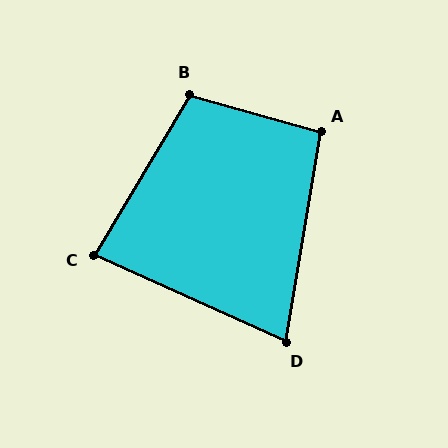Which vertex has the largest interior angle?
B, at approximately 105 degrees.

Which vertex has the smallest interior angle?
D, at approximately 75 degrees.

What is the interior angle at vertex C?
Approximately 84 degrees (acute).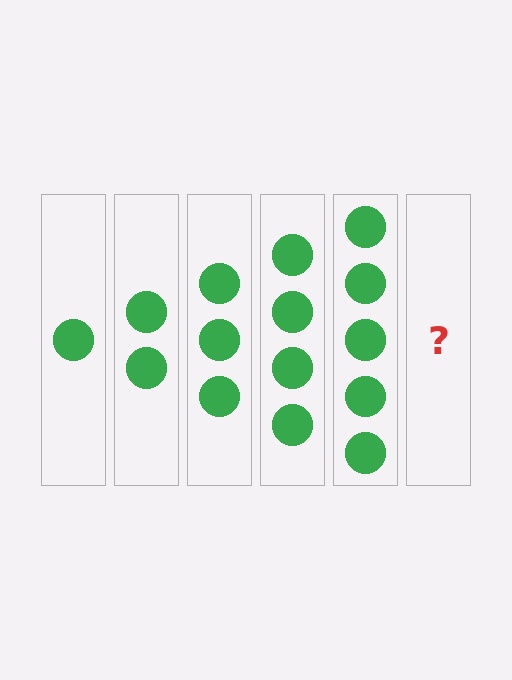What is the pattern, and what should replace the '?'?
The pattern is that each step adds one more circle. The '?' should be 6 circles.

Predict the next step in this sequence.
The next step is 6 circles.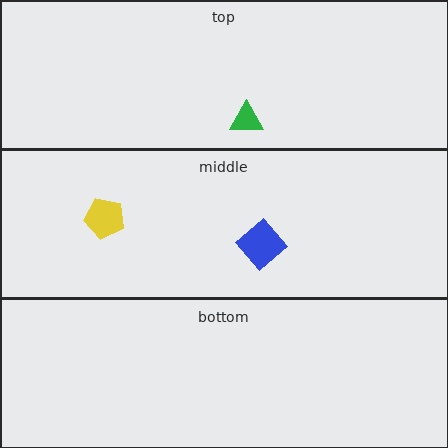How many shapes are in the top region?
1.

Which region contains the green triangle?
The top region.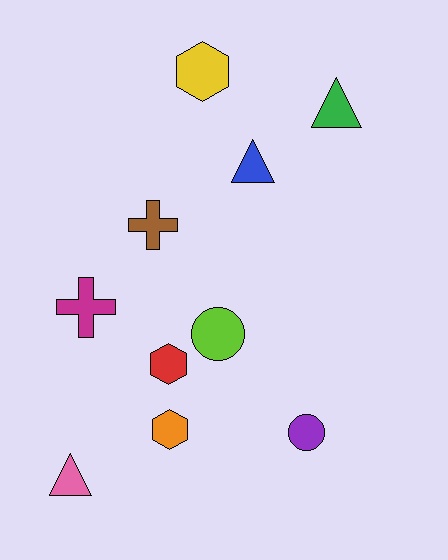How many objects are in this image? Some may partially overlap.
There are 10 objects.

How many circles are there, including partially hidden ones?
There are 2 circles.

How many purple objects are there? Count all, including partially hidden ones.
There is 1 purple object.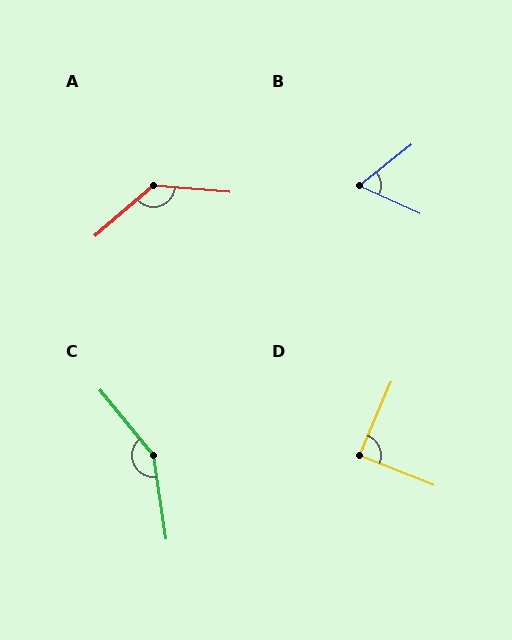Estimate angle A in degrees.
Approximately 134 degrees.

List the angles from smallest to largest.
B (63°), D (89°), A (134°), C (150°).